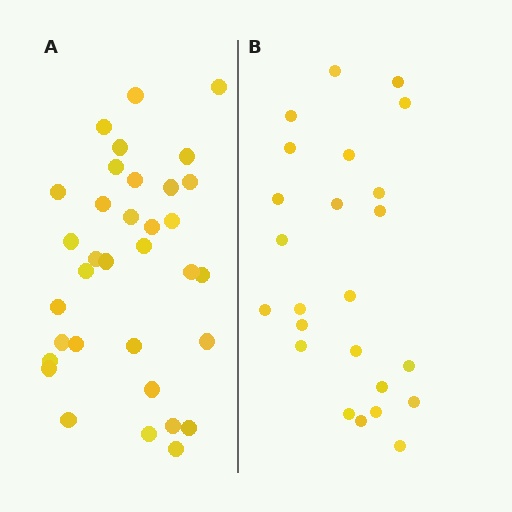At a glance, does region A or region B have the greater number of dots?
Region A (the left region) has more dots.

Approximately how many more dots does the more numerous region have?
Region A has roughly 10 or so more dots than region B.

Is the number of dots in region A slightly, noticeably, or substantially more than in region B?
Region A has noticeably more, but not dramatically so. The ratio is roughly 1.4 to 1.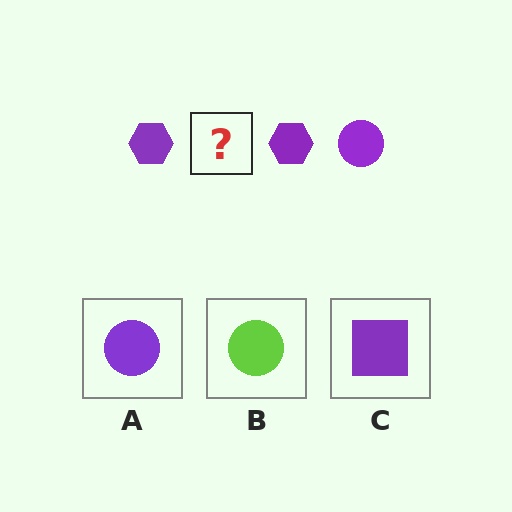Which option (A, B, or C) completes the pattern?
A.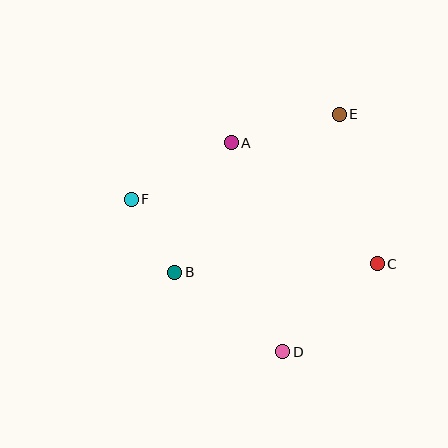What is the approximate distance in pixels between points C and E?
The distance between C and E is approximately 154 pixels.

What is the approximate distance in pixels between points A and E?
The distance between A and E is approximately 112 pixels.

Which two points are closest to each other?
Points B and F are closest to each other.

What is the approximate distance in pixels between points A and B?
The distance between A and B is approximately 141 pixels.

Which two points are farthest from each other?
Points C and F are farthest from each other.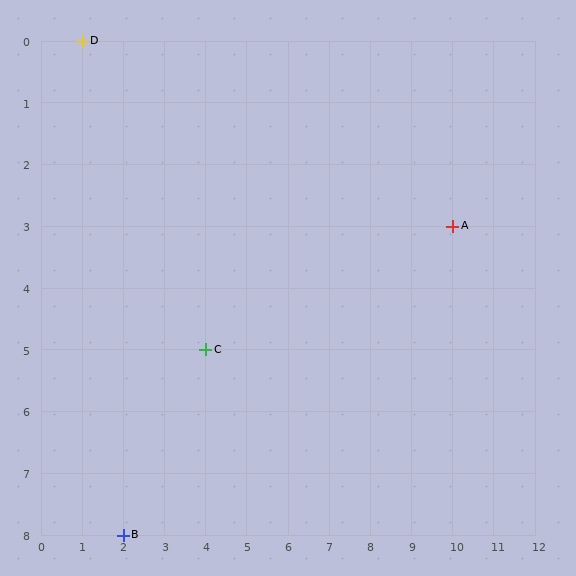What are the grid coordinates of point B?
Point B is at grid coordinates (2, 8).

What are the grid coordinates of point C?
Point C is at grid coordinates (4, 5).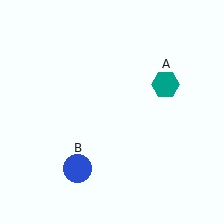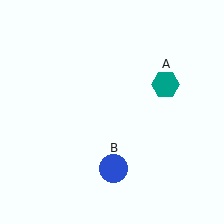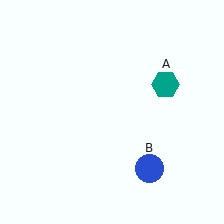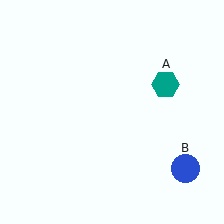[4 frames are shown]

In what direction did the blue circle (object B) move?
The blue circle (object B) moved right.